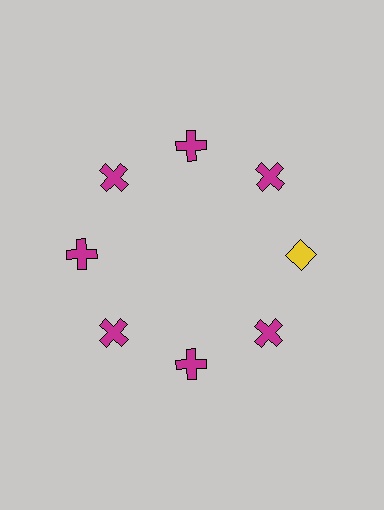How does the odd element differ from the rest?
It differs in both color (yellow instead of magenta) and shape (diamond instead of cross).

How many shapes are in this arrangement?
There are 8 shapes arranged in a ring pattern.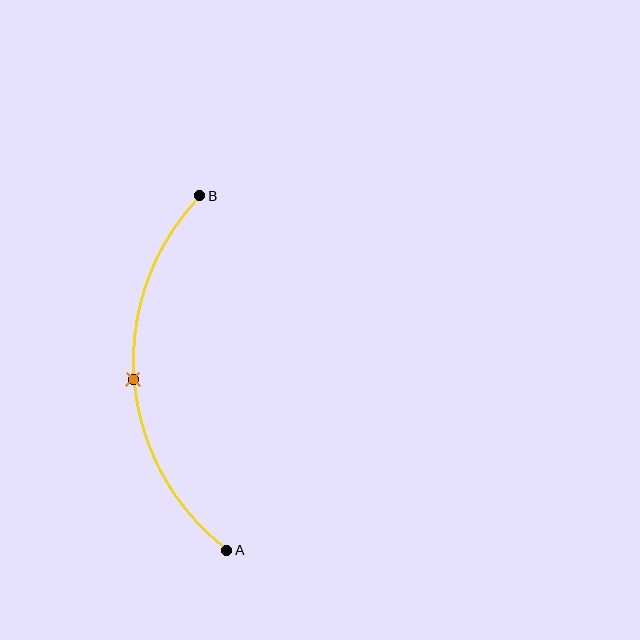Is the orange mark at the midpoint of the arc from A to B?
Yes. The orange mark lies on the arc at equal arc-length from both A and B — it is the arc midpoint.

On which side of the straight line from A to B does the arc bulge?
The arc bulges to the left of the straight line connecting A and B.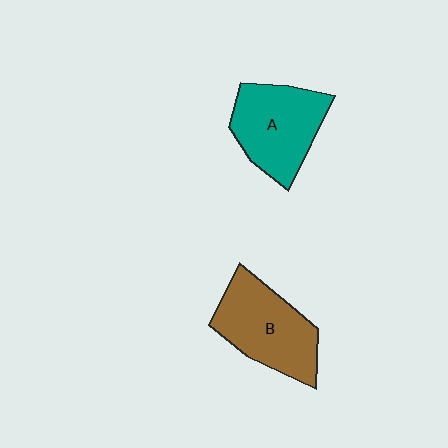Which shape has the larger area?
Shape B (brown).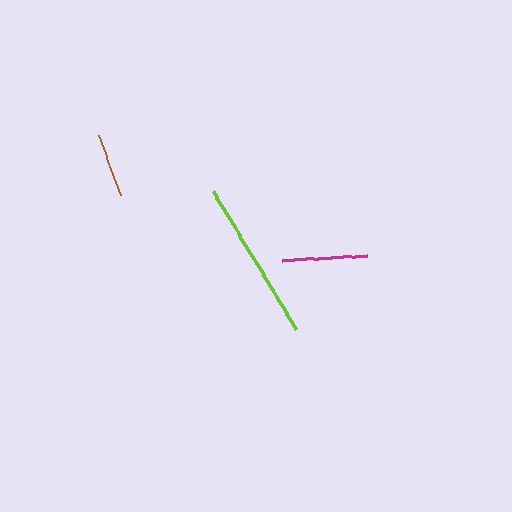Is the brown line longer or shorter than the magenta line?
The magenta line is longer than the brown line.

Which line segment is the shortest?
The brown line is the shortest at approximately 64 pixels.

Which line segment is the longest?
The lime line is the longest at approximately 162 pixels.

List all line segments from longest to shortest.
From longest to shortest: lime, magenta, brown.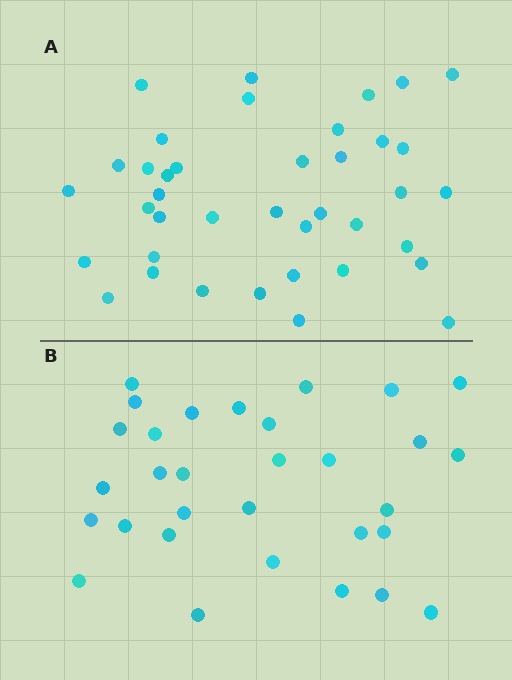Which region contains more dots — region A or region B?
Region A (the top region) has more dots.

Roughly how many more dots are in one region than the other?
Region A has roughly 8 or so more dots than region B.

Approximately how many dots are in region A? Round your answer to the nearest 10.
About 40 dots. (The exact count is 39, which rounds to 40.)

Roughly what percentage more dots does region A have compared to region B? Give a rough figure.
About 25% more.